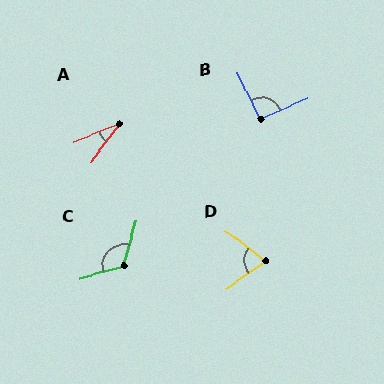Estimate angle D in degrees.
Approximately 73 degrees.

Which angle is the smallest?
A, at approximately 32 degrees.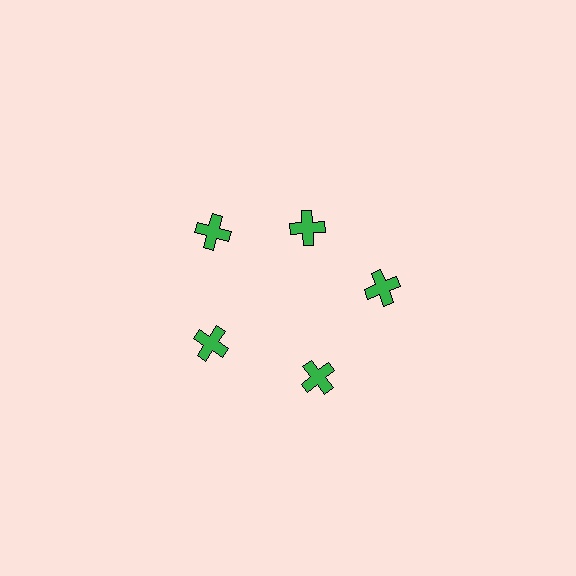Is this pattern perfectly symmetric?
No. The 5 green crosses are arranged in a ring, but one element near the 1 o'clock position is pulled inward toward the center, breaking the 5-fold rotational symmetry.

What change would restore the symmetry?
The symmetry would be restored by moving it outward, back onto the ring so that all 5 crosses sit at equal angles and equal distance from the center.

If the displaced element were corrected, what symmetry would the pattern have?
It would have 5-fold rotational symmetry — the pattern would map onto itself every 72 degrees.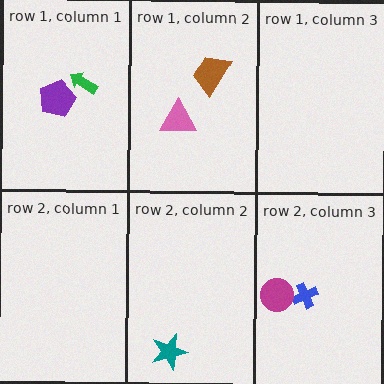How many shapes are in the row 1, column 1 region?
2.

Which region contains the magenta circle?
The row 2, column 3 region.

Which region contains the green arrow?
The row 1, column 1 region.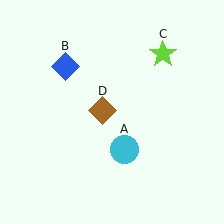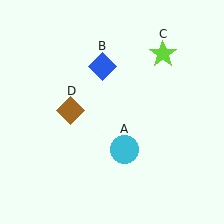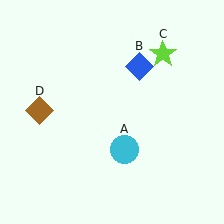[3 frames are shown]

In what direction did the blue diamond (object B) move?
The blue diamond (object B) moved right.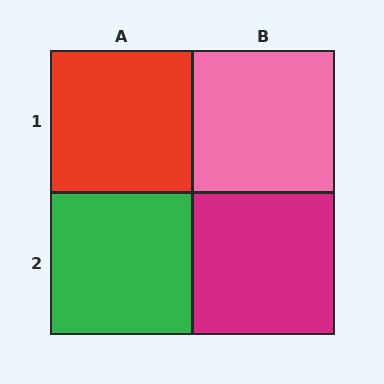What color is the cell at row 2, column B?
Magenta.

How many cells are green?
1 cell is green.